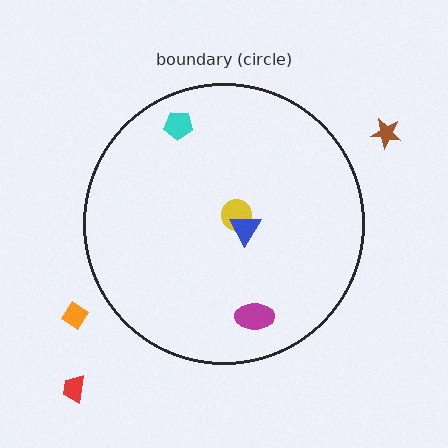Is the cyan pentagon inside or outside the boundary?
Inside.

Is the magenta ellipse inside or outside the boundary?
Inside.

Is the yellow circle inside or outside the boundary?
Inside.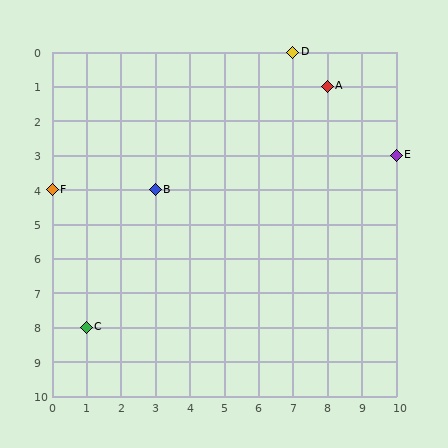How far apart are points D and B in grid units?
Points D and B are 4 columns and 4 rows apart (about 5.7 grid units diagonally).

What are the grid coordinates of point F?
Point F is at grid coordinates (0, 4).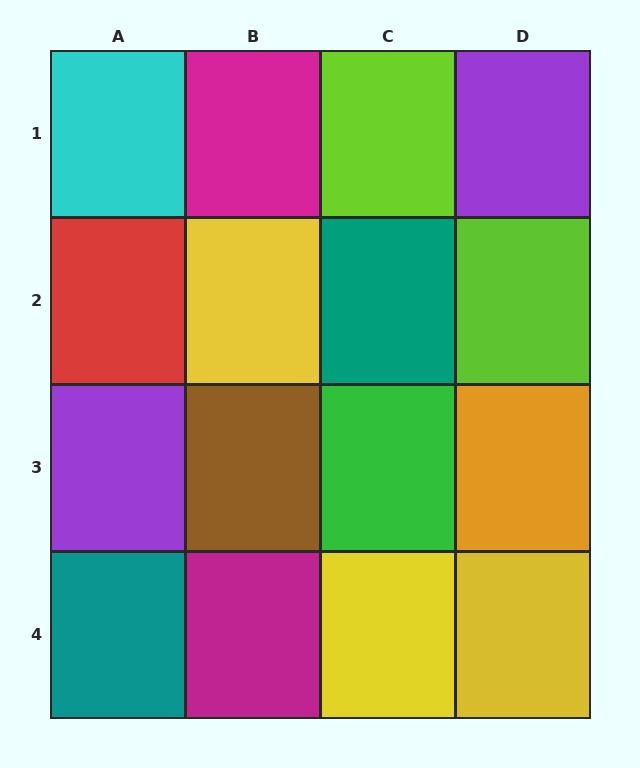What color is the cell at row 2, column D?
Lime.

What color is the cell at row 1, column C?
Lime.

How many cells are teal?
2 cells are teal.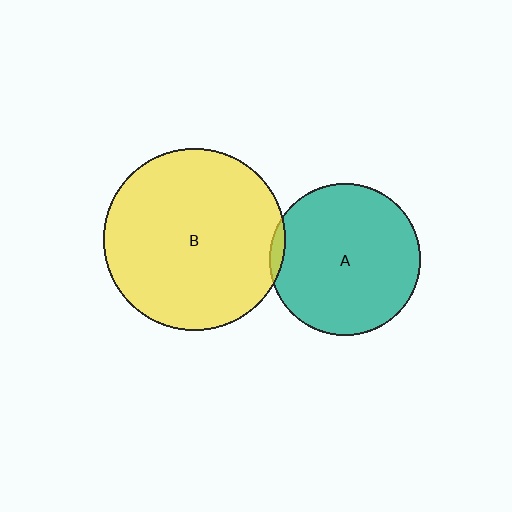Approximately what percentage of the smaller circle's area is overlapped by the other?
Approximately 5%.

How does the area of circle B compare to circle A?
Approximately 1.4 times.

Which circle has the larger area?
Circle B (yellow).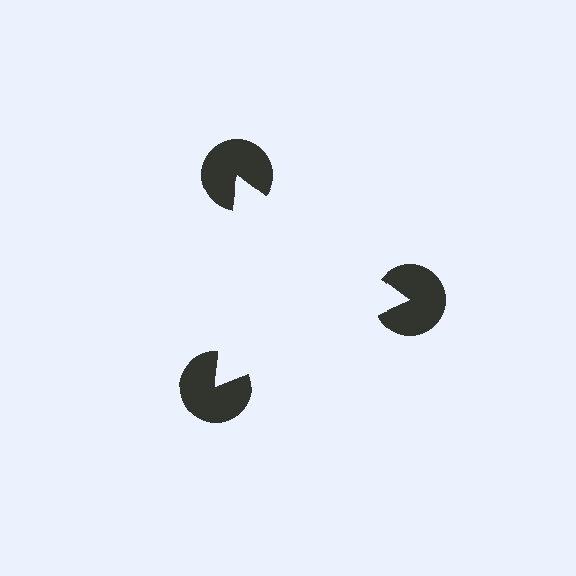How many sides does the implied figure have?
3 sides.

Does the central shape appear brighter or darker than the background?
It typically appears slightly brighter than the background, even though no actual brightness change is drawn.